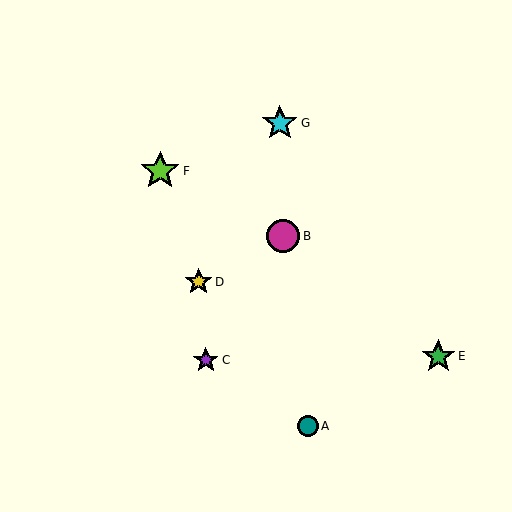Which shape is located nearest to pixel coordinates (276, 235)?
The magenta circle (labeled B) at (283, 236) is nearest to that location.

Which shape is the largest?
The lime star (labeled F) is the largest.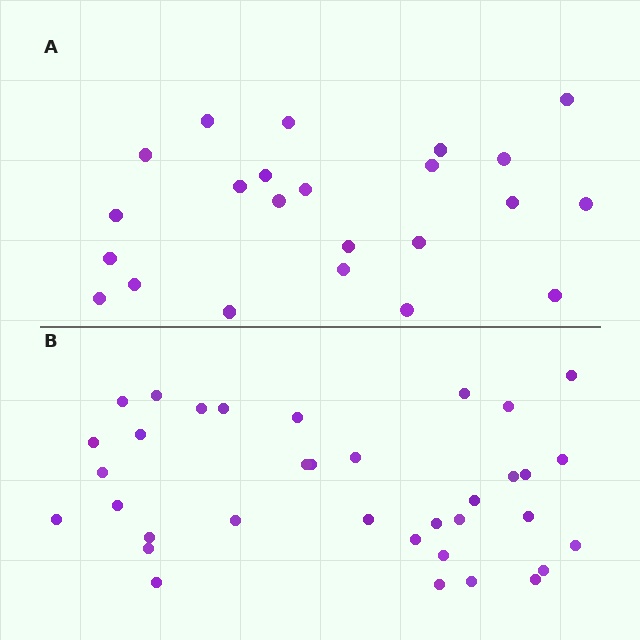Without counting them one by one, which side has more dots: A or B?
Region B (the bottom region) has more dots.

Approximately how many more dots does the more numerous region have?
Region B has roughly 12 or so more dots than region A.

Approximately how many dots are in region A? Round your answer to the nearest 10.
About 20 dots. (The exact count is 23, which rounds to 20.)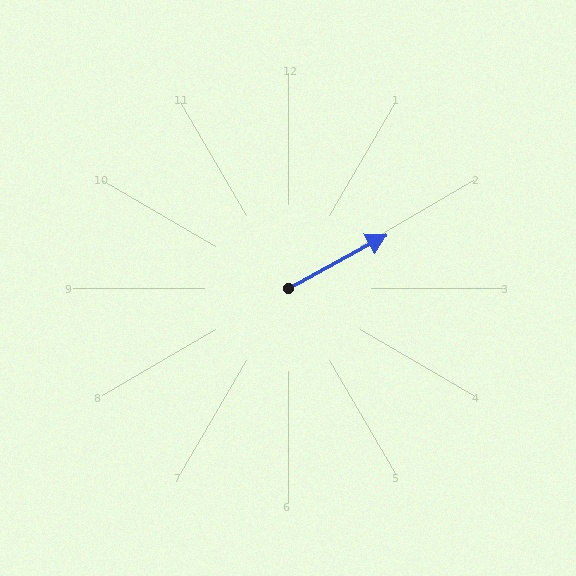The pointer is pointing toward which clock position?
Roughly 2 o'clock.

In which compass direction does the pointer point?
Northeast.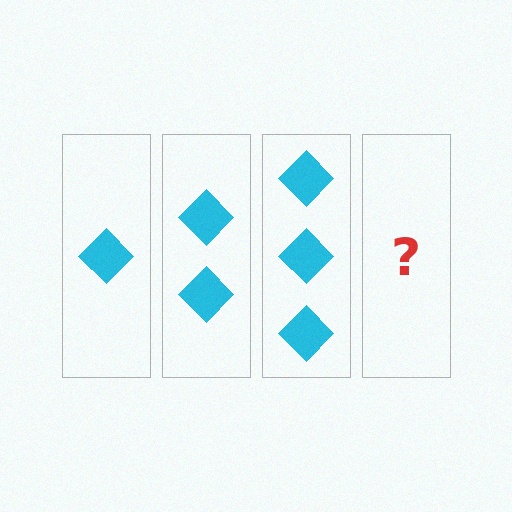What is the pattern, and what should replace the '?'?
The pattern is that each step adds one more diamond. The '?' should be 4 diamonds.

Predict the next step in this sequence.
The next step is 4 diamonds.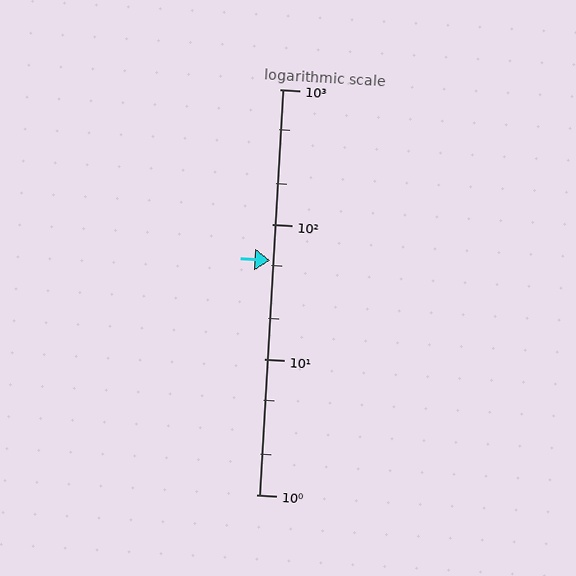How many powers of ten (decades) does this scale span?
The scale spans 3 decades, from 1 to 1000.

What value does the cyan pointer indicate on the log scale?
The pointer indicates approximately 54.